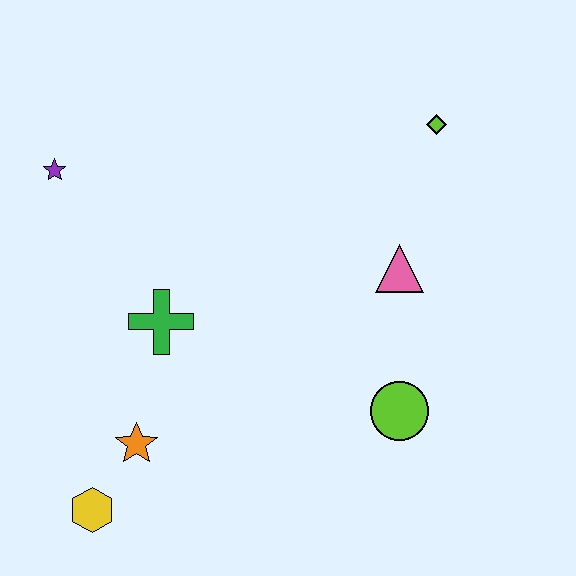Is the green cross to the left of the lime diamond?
Yes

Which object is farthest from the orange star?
The lime diamond is farthest from the orange star.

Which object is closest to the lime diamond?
The pink triangle is closest to the lime diamond.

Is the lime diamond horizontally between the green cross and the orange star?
No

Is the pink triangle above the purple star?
No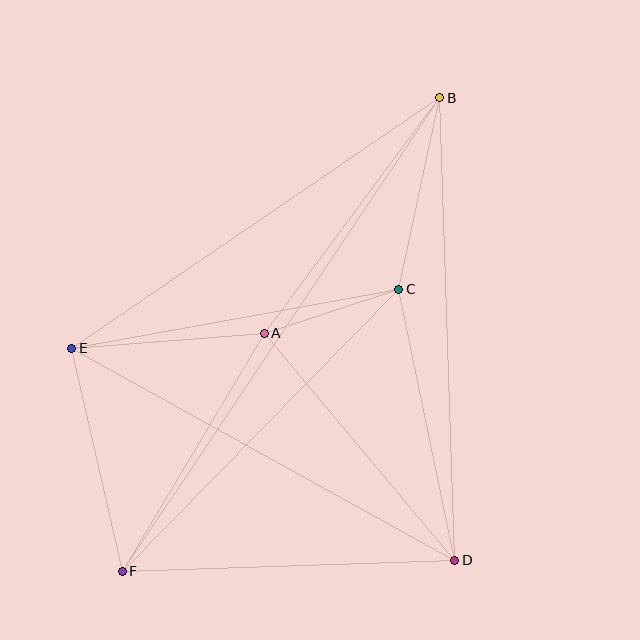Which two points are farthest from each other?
Points B and F are farthest from each other.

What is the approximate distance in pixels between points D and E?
The distance between D and E is approximately 438 pixels.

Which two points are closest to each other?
Points A and C are closest to each other.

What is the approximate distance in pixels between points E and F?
The distance between E and F is approximately 228 pixels.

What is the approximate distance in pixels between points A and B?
The distance between A and B is approximately 294 pixels.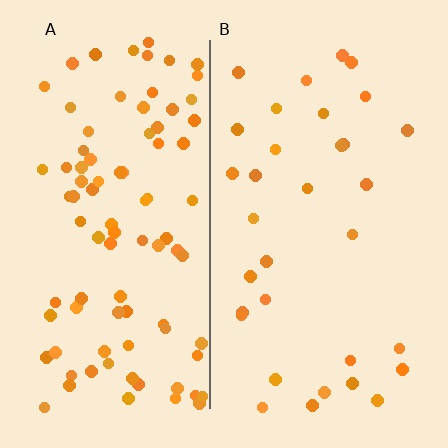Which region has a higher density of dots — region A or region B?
A (the left).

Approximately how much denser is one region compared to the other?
Approximately 2.7× — region A over region B.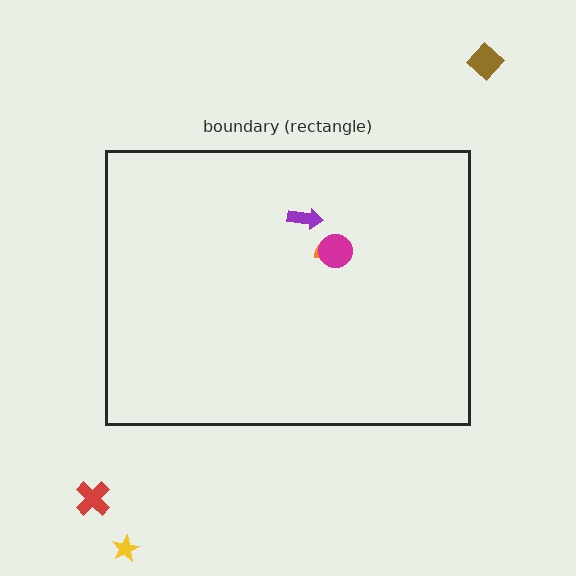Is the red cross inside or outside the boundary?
Outside.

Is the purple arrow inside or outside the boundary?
Inside.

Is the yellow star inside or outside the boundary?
Outside.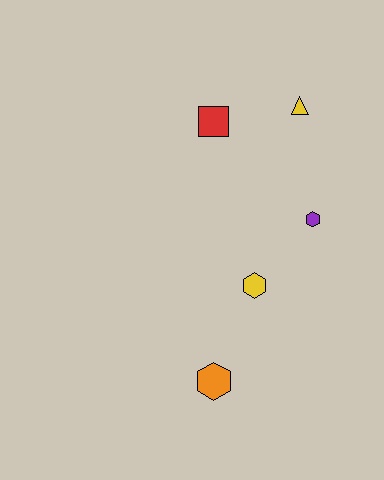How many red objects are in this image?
There is 1 red object.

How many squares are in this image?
There is 1 square.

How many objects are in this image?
There are 5 objects.